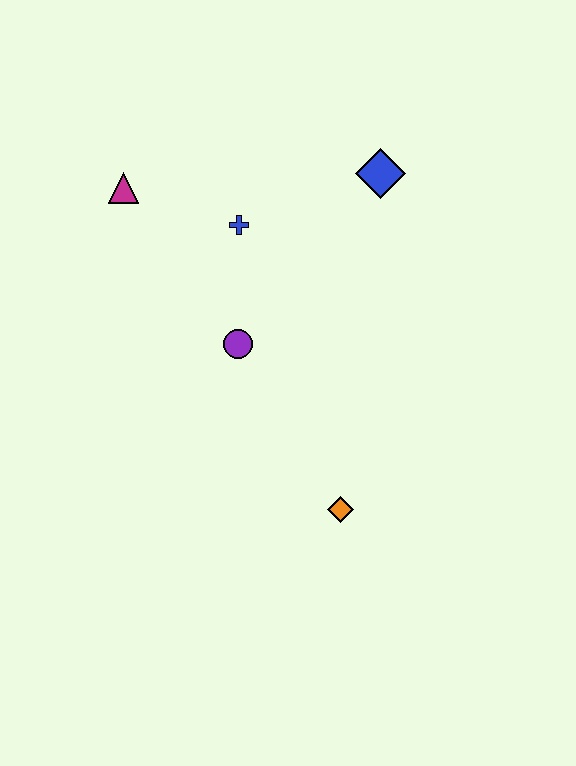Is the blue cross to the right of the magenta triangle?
Yes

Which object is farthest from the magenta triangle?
The orange diamond is farthest from the magenta triangle.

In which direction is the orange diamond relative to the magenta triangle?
The orange diamond is below the magenta triangle.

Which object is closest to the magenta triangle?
The blue cross is closest to the magenta triangle.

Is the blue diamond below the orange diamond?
No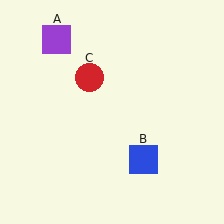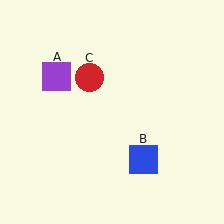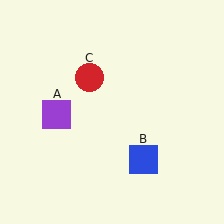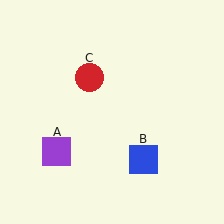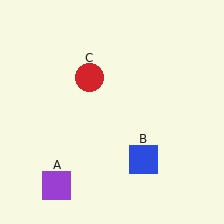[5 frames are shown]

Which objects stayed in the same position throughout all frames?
Blue square (object B) and red circle (object C) remained stationary.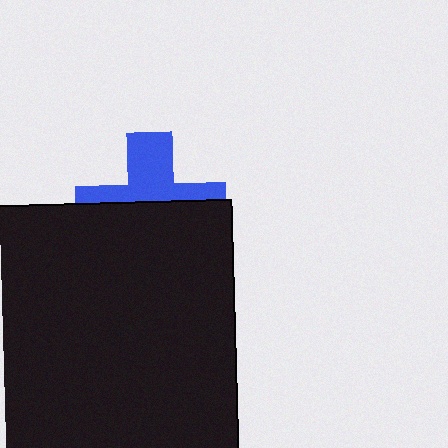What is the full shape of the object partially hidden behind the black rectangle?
The partially hidden object is a blue cross.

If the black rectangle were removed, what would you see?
You would see the complete blue cross.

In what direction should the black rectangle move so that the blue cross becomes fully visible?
The black rectangle should move down. That is the shortest direction to clear the overlap and leave the blue cross fully visible.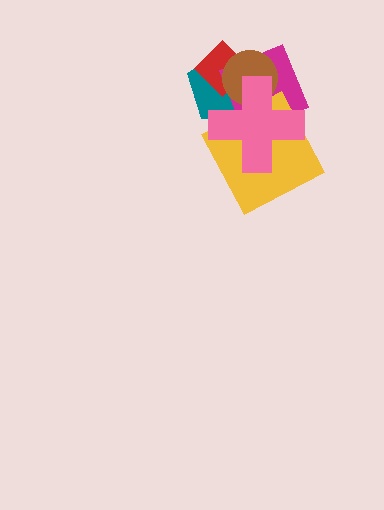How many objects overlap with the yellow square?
2 objects overlap with the yellow square.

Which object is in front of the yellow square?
The pink cross is in front of the yellow square.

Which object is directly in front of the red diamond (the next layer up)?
The magenta diamond is directly in front of the red diamond.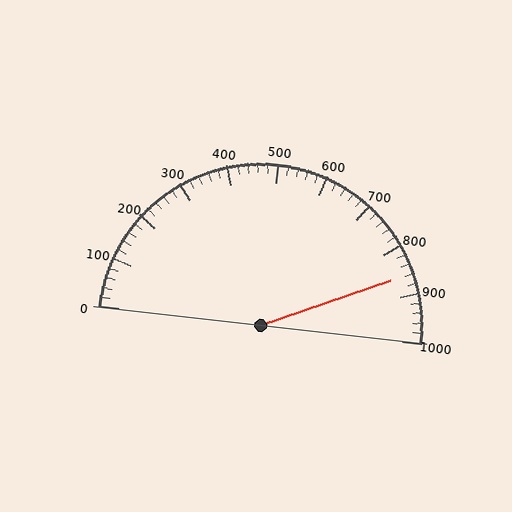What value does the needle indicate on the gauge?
The needle indicates approximately 860.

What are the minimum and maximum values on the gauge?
The gauge ranges from 0 to 1000.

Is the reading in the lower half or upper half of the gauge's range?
The reading is in the upper half of the range (0 to 1000).